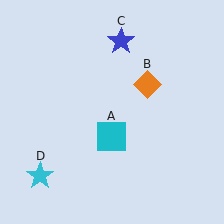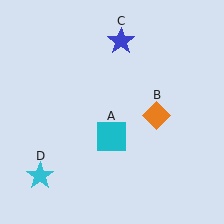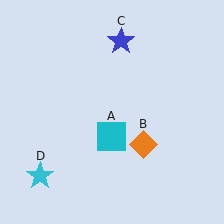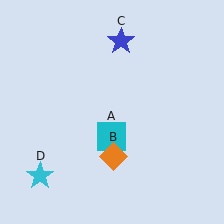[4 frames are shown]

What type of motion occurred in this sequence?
The orange diamond (object B) rotated clockwise around the center of the scene.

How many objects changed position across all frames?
1 object changed position: orange diamond (object B).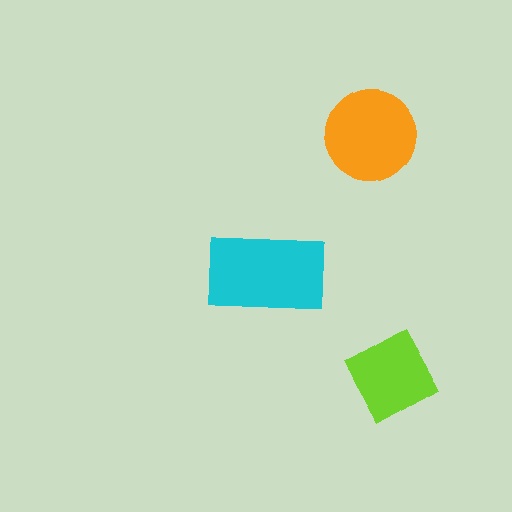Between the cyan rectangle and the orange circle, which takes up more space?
The cyan rectangle.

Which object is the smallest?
The lime diamond.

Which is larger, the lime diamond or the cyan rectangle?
The cyan rectangle.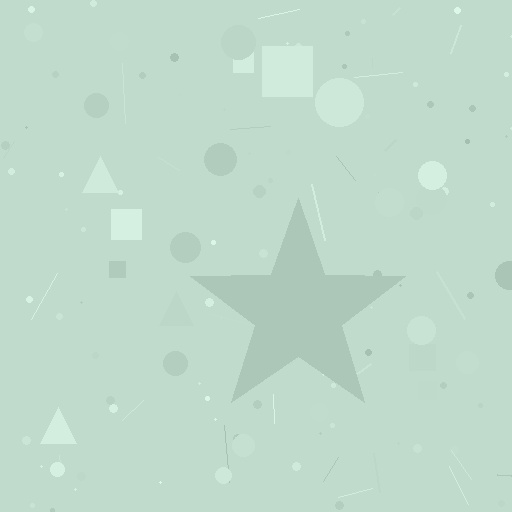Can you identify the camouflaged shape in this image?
The camouflaged shape is a star.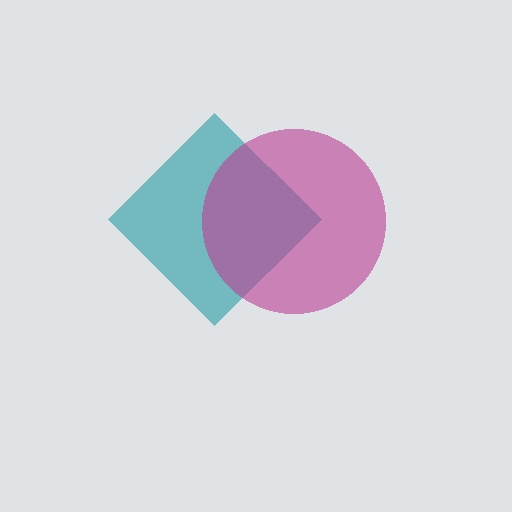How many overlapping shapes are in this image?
There are 2 overlapping shapes in the image.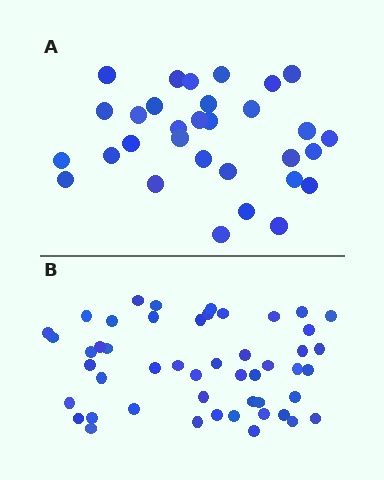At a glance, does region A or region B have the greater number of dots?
Region B (the bottom region) has more dots.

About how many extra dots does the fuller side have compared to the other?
Region B has approximately 20 more dots than region A.